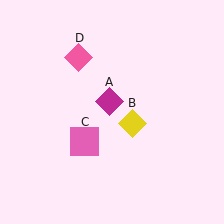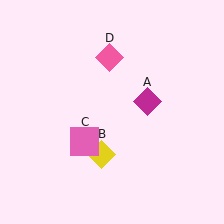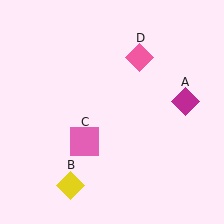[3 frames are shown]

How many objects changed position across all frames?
3 objects changed position: magenta diamond (object A), yellow diamond (object B), pink diamond (object D).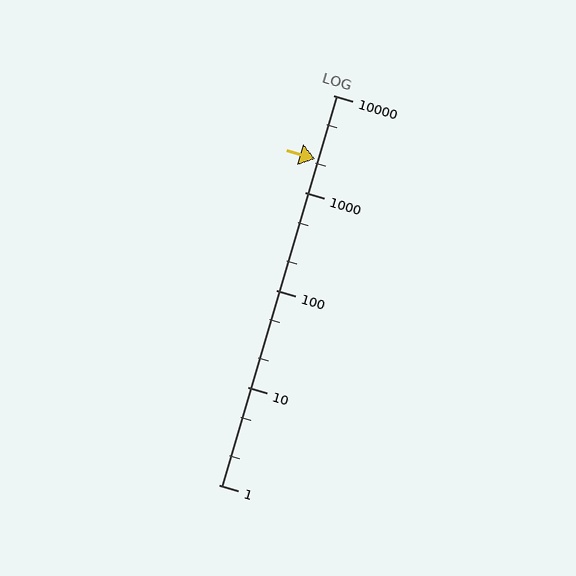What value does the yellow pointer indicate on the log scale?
The pointer indicates approximately 2200.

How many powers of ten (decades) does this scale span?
The scale spans 4 decades, from 1 to 10000.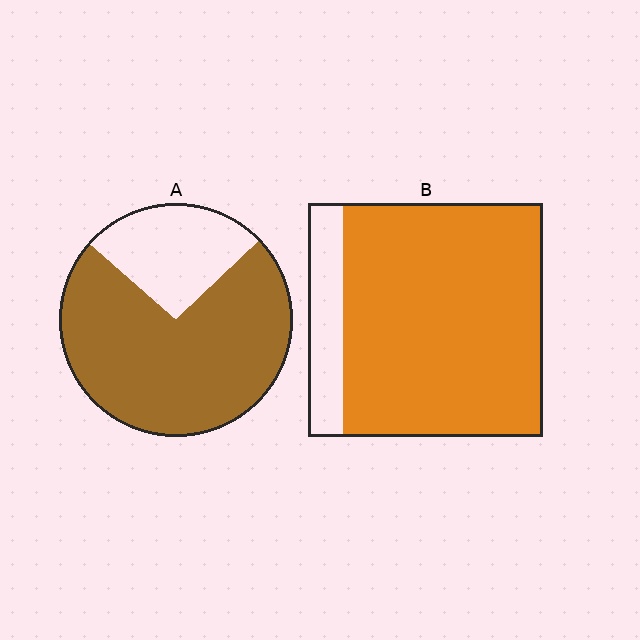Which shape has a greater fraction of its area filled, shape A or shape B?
Shape B.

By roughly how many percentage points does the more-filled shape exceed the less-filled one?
By roughly 10 percentage points (B over A).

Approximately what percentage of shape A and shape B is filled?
A is approximately 75% and B is approximately 85%.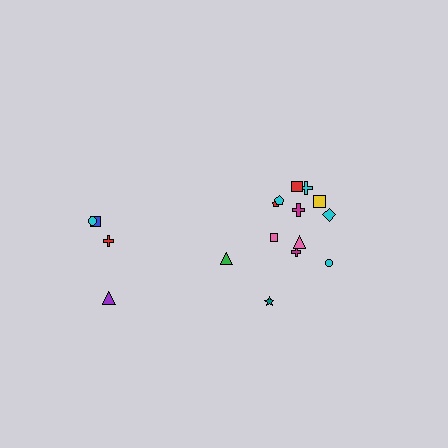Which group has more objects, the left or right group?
The right group.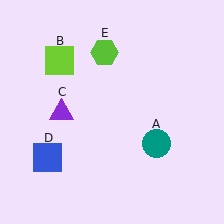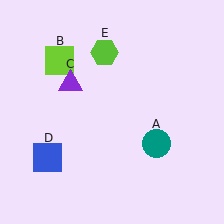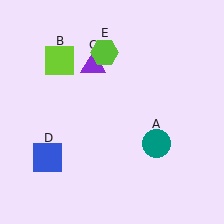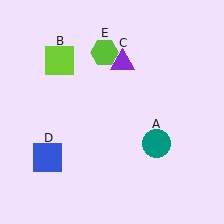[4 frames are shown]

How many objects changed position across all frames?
1 object changed position: purple triangle (object C).